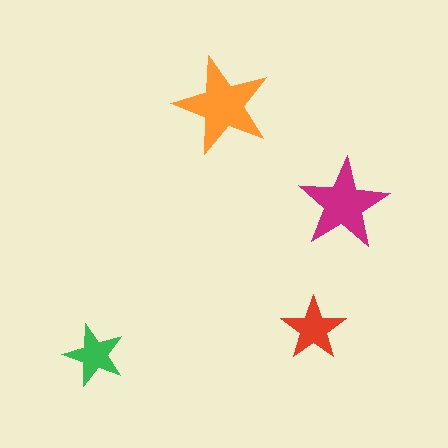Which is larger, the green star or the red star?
The red one.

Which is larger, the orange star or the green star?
The orange one.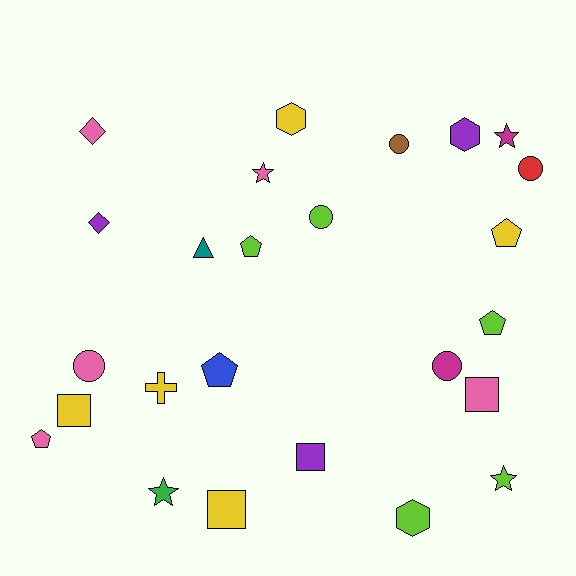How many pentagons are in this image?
There are 5 pentagons.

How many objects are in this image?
There are 25 objects.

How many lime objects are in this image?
There are 5 lime objects.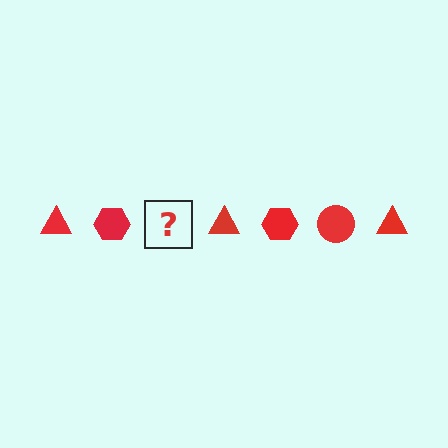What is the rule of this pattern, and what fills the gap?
The rule is that the pattern cycles through triangle, hexagon, circle shapes in red. The gap should be filled with a red circle.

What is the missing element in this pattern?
The missing element is a red circle.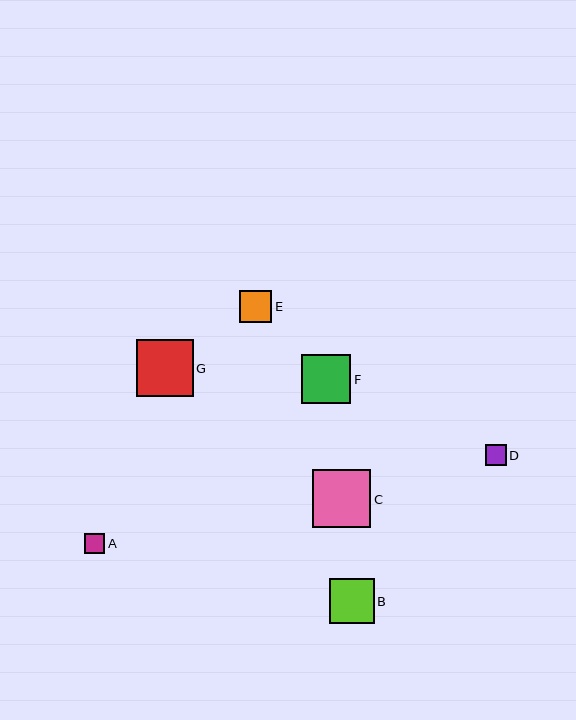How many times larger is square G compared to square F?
Square G is approximately 1.2 times the size of square F.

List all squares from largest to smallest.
From largest to smallest: C, G, F, B, E, D, A.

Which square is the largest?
Square C is the largest with a size of approximately 58 pixels.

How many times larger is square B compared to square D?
Square B is approximately 2.1 times the size of square D.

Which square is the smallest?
Square A is the smallest with a size of approximately 20 pixels.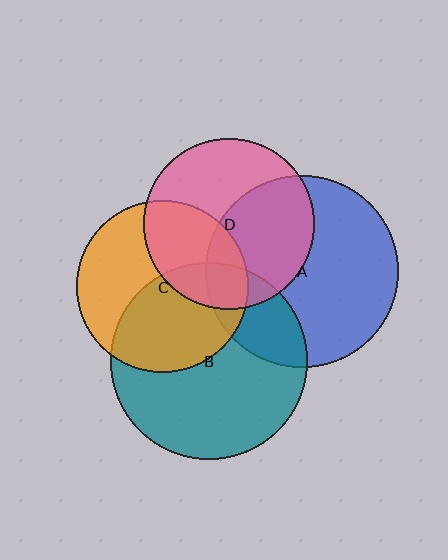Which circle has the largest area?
Circle B (teal).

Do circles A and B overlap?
Yes.